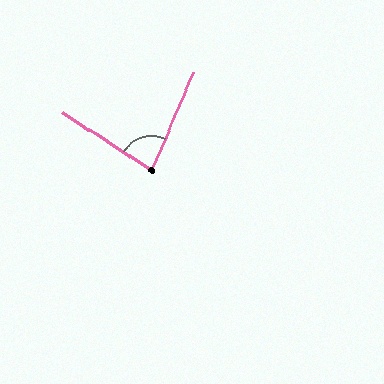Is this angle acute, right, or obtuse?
It is acute.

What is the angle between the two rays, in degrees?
Approximately 80 degrees.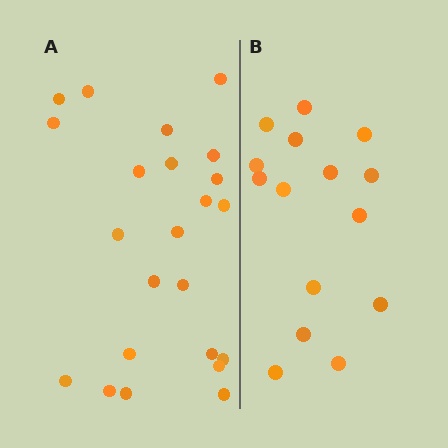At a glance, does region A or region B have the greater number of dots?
Region A (the left region) has more dots.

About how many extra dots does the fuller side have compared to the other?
Region A has roughly 8 or so more dots than region B.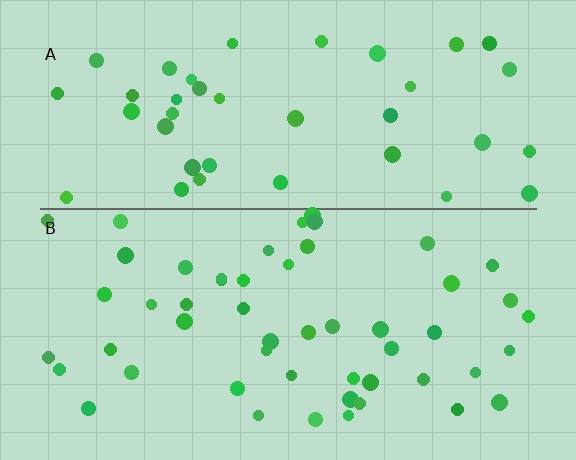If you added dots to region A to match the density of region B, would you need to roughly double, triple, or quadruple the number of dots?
Approximately double.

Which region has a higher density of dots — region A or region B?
B (the bottom).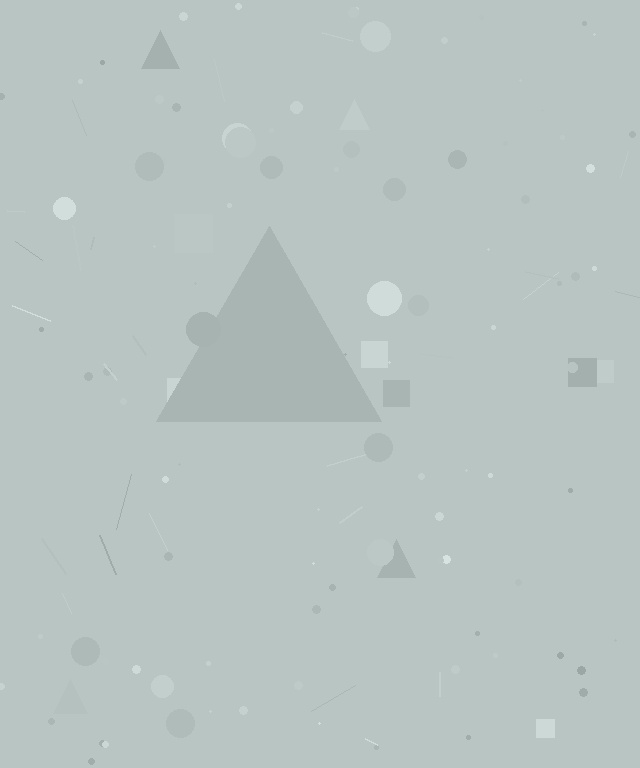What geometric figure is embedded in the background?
A triangle is embedded in the background.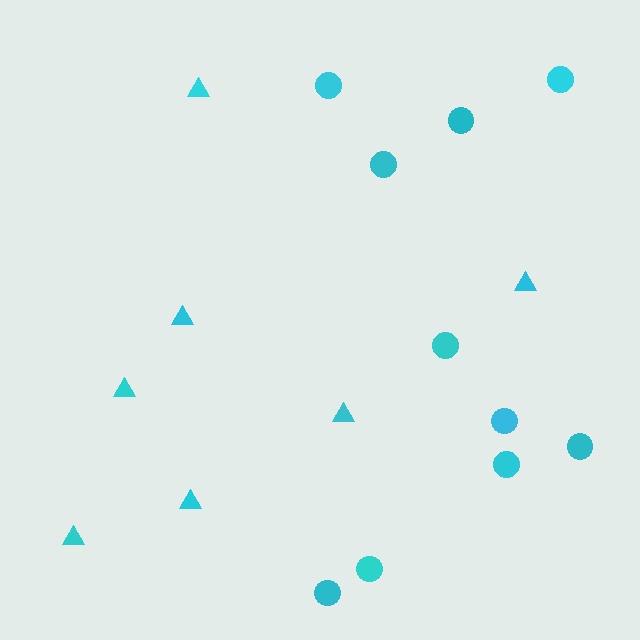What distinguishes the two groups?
There are 2 groups: one group of circles (10) and one group of triangles (7).